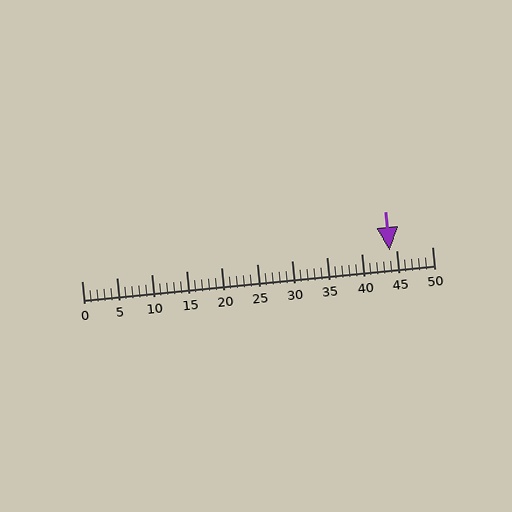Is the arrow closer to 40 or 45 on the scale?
The arrow is closer to 45.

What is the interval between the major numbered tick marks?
The major tick marks are spaced 5 units apart.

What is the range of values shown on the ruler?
The ruler shows values from 0 to 50.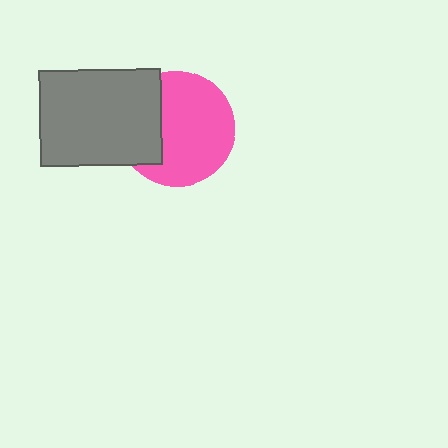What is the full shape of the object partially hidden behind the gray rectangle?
The partially hidden object is a pink circle.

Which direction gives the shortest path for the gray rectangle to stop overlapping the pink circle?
Moving left gives the shortest separation.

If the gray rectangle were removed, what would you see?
You would see the complete pink circle.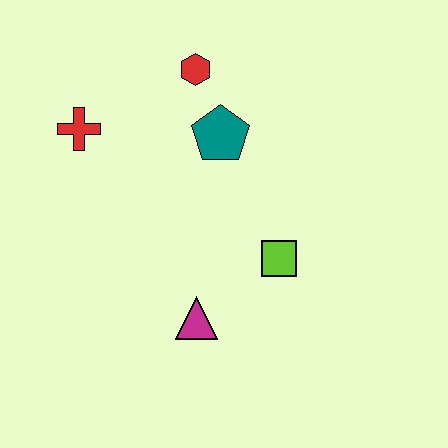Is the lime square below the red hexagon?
Yes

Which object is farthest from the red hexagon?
The magenta triangle is farthest from the red hexagon.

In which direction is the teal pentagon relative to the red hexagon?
The teal pentagon is below the red hexagon.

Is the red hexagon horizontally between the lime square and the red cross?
Yes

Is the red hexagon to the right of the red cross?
Yes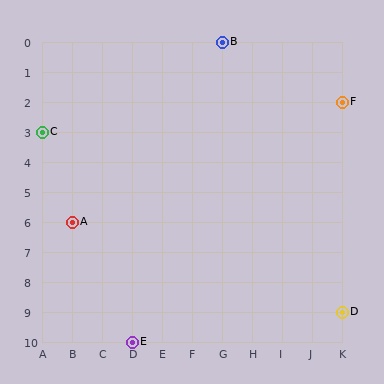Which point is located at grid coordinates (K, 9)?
Point D is at (K, 9).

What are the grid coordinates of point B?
Point B is at grid coordinates (G, 0).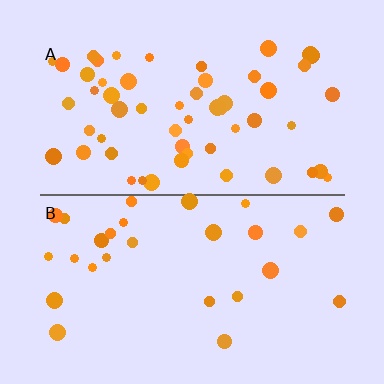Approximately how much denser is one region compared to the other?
Approximately 2.1× — region A over region B.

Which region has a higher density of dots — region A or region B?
A (the top).